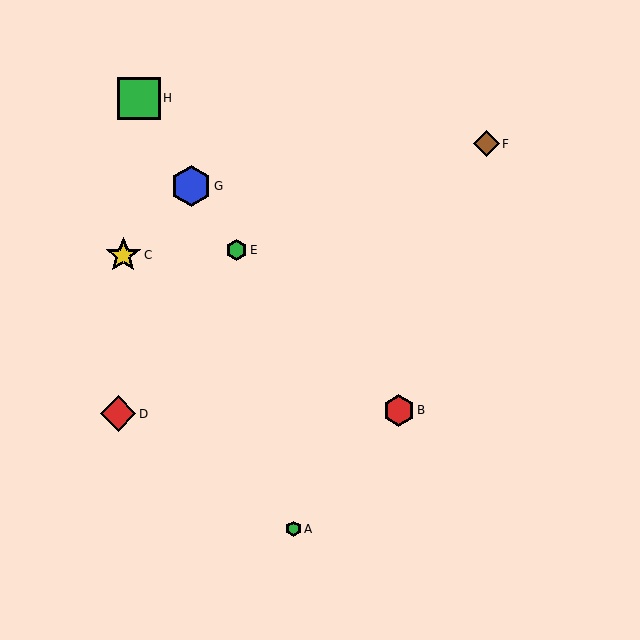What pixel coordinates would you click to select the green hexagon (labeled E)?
Click at (236, 250) to select the green hexagon E.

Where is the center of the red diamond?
The center of the red diamond is at (118, 414).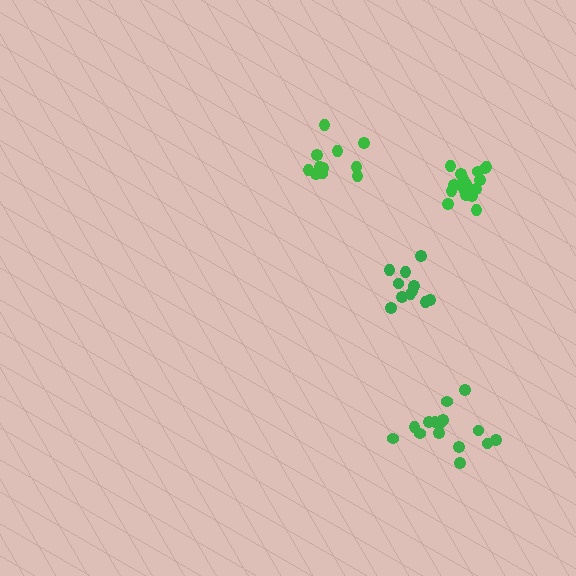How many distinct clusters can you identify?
There are 4 distinct clusters.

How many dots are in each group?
Group 1: 11 dots, Group 2: 17 dots, Group 3: 11 dots, Group 4: 16 dots (55 total).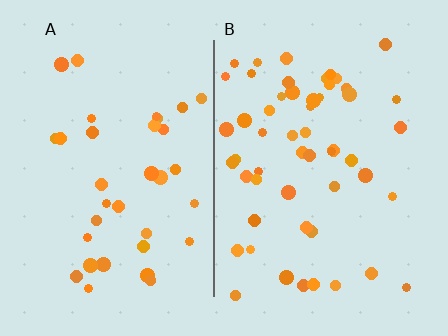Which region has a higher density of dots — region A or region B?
B (the right).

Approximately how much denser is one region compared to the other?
Approximately 1.5× — region B over region A.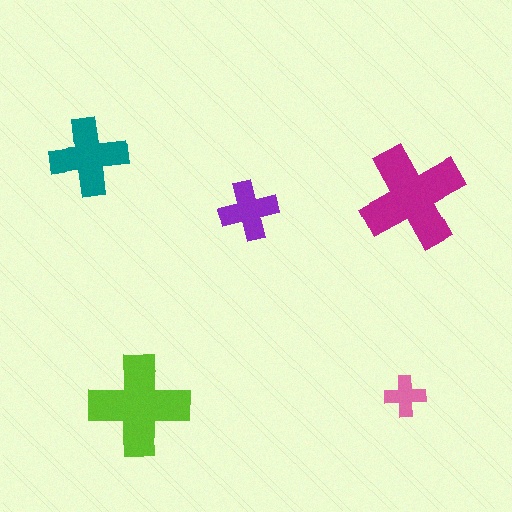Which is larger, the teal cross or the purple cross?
The teal one.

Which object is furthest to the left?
The teal cross is leftmost.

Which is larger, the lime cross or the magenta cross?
The magenta one.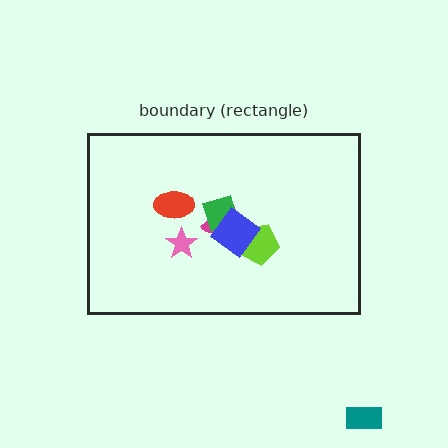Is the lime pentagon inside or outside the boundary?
Inside.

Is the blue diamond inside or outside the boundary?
Inside.